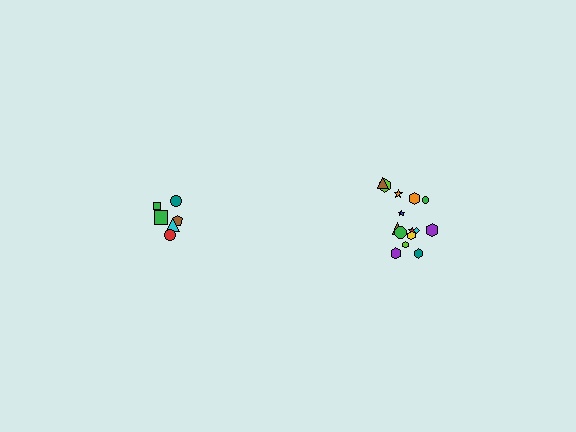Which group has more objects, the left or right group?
The right group.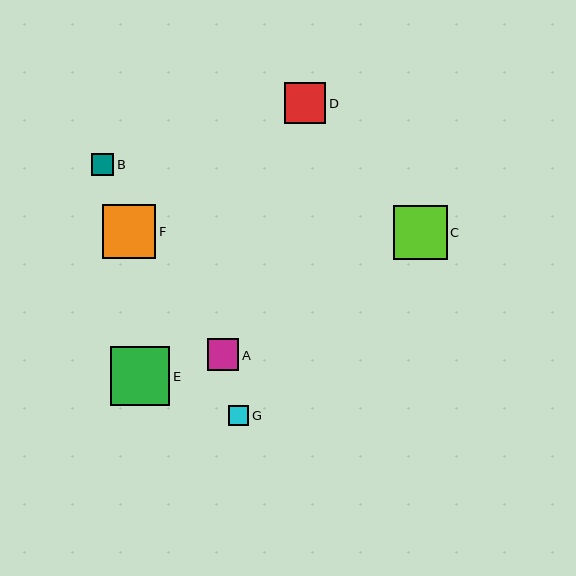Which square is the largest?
Square E is the largest with a size of approximately 59 pixels.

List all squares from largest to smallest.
From largest to smallest: E, C, F, D, A, B, G.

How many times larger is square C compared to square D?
Square C is approximately 1.3 times the size of square D.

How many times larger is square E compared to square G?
Square E is approximately 3.0 times the size of square G.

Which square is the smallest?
Square G is the smallest with a size of approximately 20 pixels.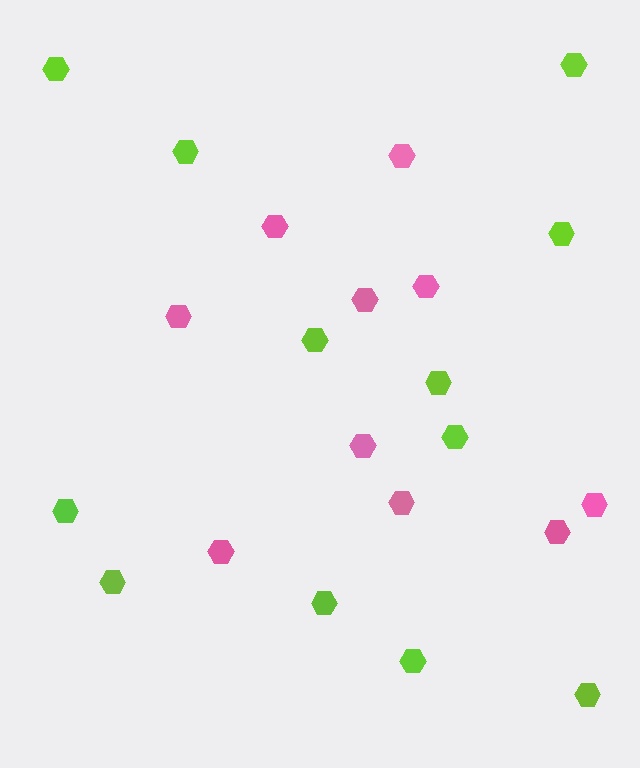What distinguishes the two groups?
There are 2 groups: one group of lime hexagons (12) and one group of pink hexagons (10).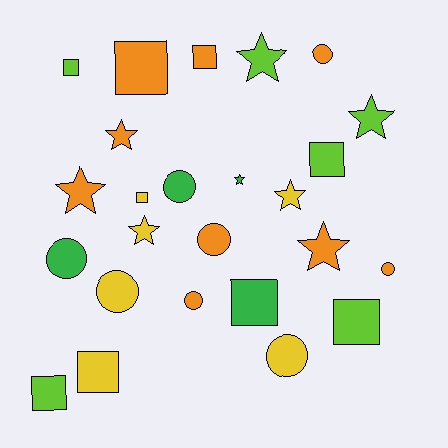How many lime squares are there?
There are 4 lime squares.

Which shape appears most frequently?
Square, with 9 objects.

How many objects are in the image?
There are 25 objects.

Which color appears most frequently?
Orange, with 9 objects.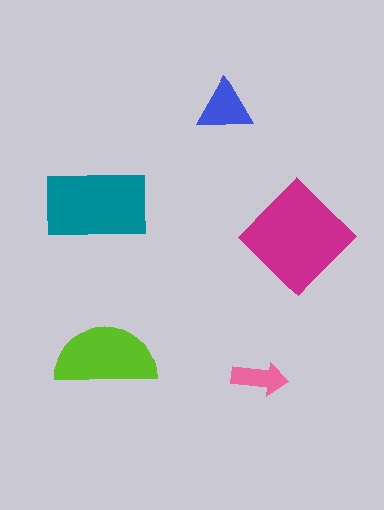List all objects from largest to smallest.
The magenta diamond, the teal rectangle, the lime semicircle, the blue triangle, the pink arrow.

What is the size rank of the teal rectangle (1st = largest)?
2nd.